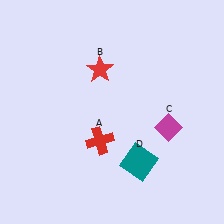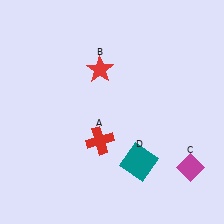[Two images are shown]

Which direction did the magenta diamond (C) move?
The magenta diamond (C) moved down.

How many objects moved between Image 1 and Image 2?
1 object moved between the two images.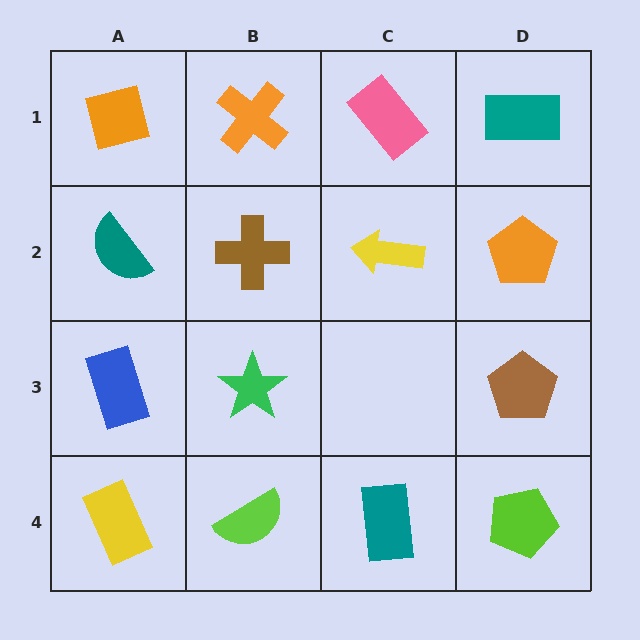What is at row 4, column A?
A yellow rectangle.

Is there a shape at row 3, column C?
No, that cell is empty.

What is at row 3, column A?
A blue rectangle.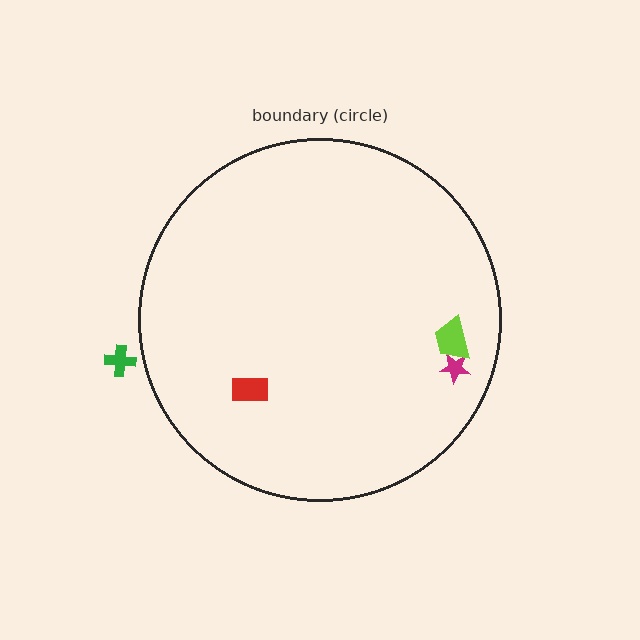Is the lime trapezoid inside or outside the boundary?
Inside.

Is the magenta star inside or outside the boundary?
Inside.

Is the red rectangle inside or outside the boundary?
Inside.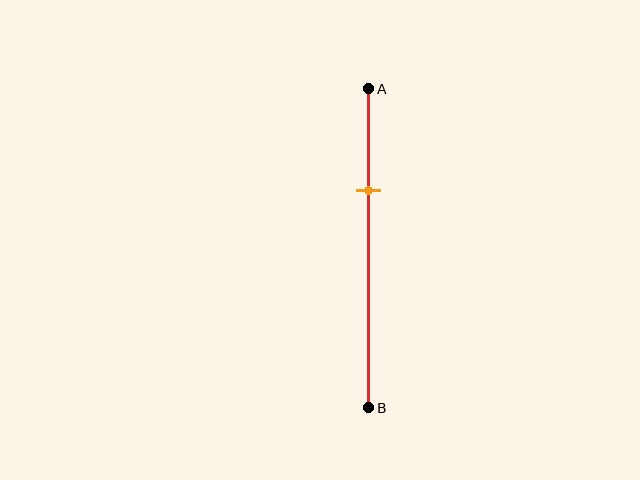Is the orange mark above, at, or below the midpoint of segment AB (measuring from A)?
The orange mark is above the midpoint of segment AB.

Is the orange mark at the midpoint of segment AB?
No, the mark is at about 30% from A, not at the 50% midpoint.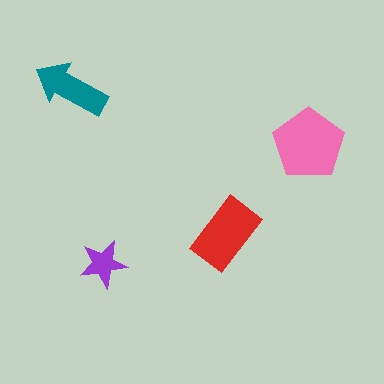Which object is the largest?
The pink pentagon.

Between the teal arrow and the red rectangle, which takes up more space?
The red rectangle.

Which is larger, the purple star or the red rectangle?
The red rectangle.